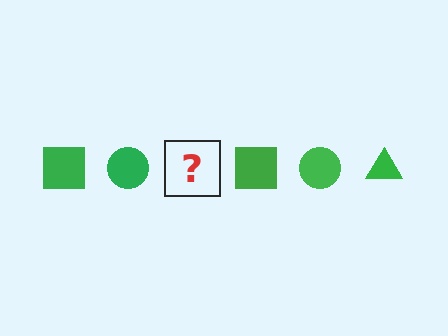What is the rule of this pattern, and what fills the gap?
The rule is that the pattern cycles through square, circle, triangle shapes in green. The gap should be filled with a green triangle.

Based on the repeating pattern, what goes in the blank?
The blank should be a green triangle.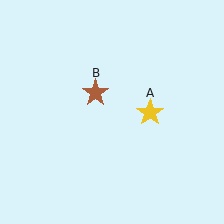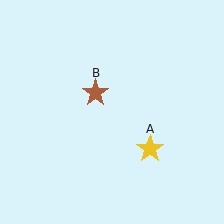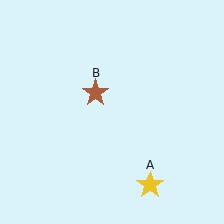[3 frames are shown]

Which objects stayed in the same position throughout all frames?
Brown star (object B) remained stationary.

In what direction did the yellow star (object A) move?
The yellow star (object A) moved down.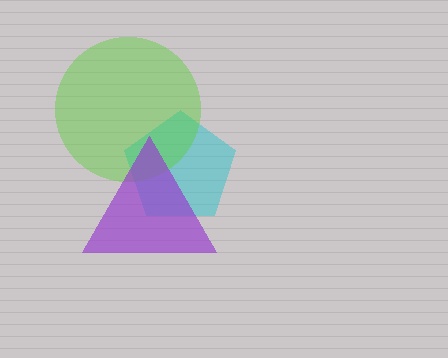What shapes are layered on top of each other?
The layered shapes are: a cyan pentagon, a lime circle, a purple triangle.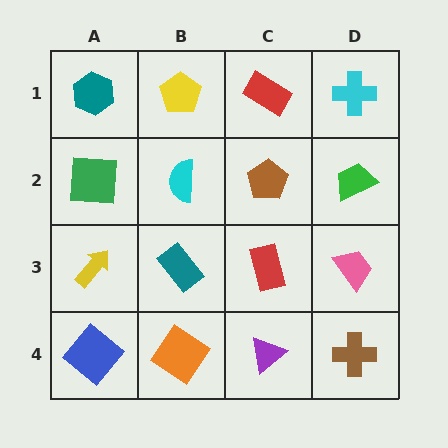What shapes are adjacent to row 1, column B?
A cyan semicircle (row 2, column B), a teal hexagon (row 1, column A), a red rectangle (row 1, column C).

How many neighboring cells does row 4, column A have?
2.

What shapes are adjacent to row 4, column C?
A red rectangle (row 3, column C), an orange diamond (row 4, column B), a brown cross (row 4, column D).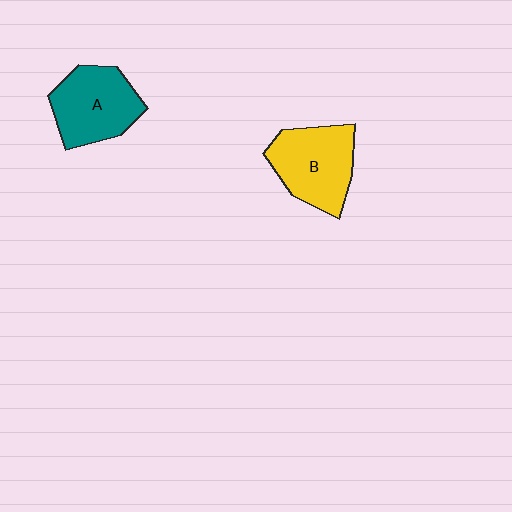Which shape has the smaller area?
Shape A (teal).